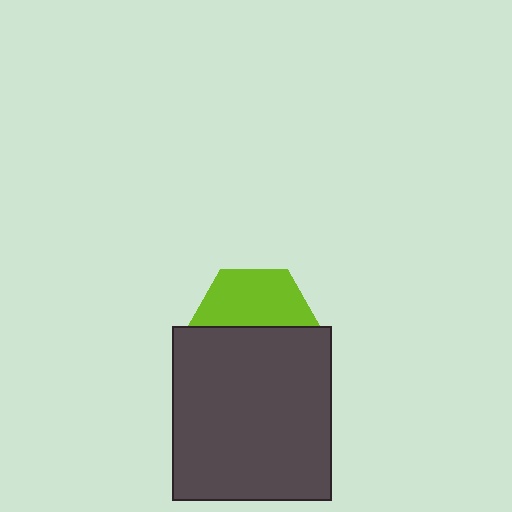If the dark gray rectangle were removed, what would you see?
You would see the complete lime hexagon.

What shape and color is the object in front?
The object in front is a dark gray rectangle.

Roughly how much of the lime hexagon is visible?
About half of it is visible (roughly 48%).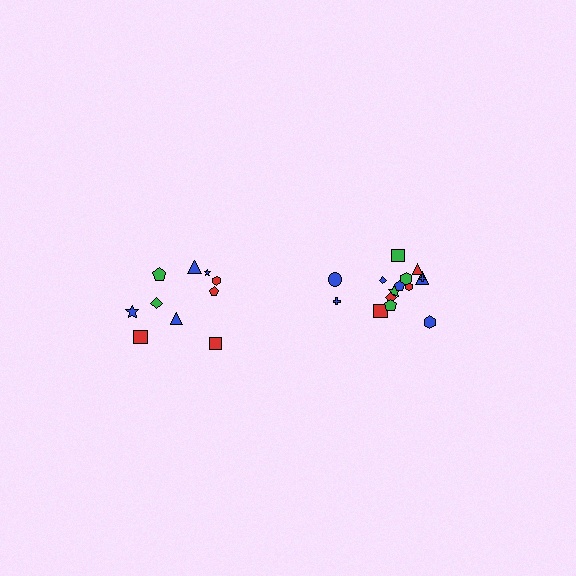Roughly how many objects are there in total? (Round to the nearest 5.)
Roughly 25 objects in total.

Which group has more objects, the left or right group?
The right group.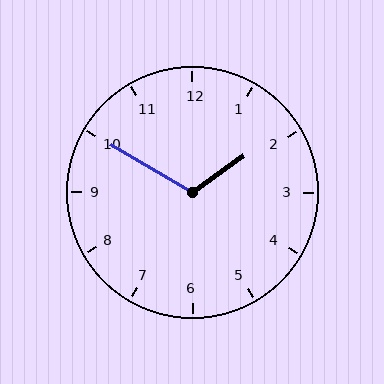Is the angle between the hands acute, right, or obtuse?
It is obtuse.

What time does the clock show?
1:50.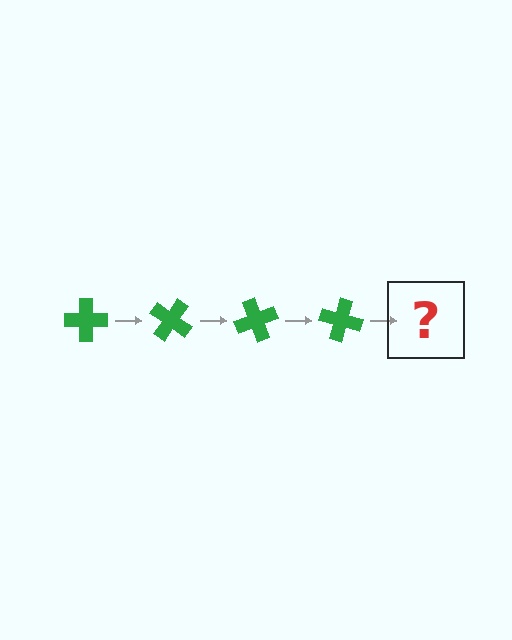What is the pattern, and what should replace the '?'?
The pattern is that the cross rotates 35 degrees each step. The '?' should be a green cross rotated 140 degrees.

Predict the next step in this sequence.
The next step is a green cross rotated 140 degrees.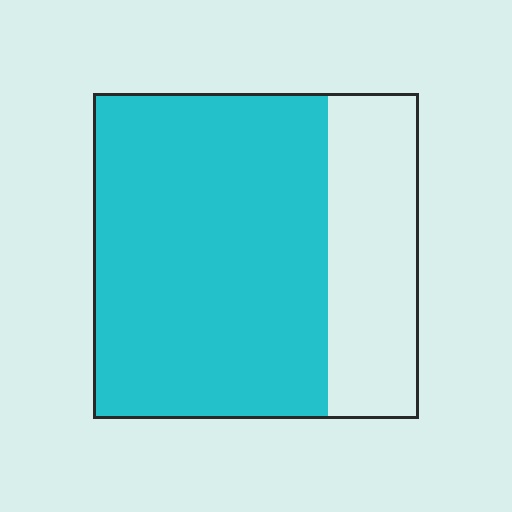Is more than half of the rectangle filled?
Yes.